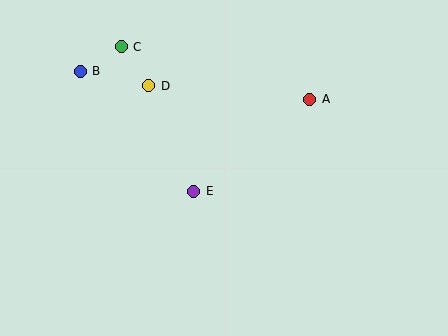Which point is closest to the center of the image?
Point E at (194, 191) is closest to the center.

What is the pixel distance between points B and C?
The distance between B and C is 48 pixels.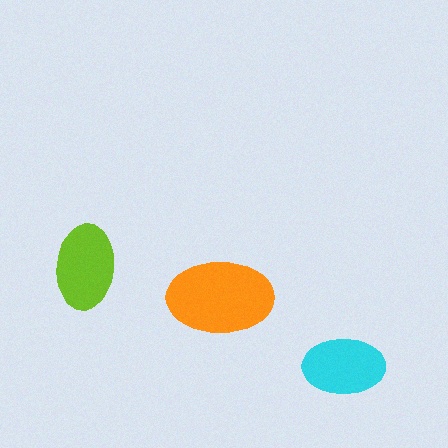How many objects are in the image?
There are 3 objects in the image.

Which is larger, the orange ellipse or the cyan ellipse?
The orange one.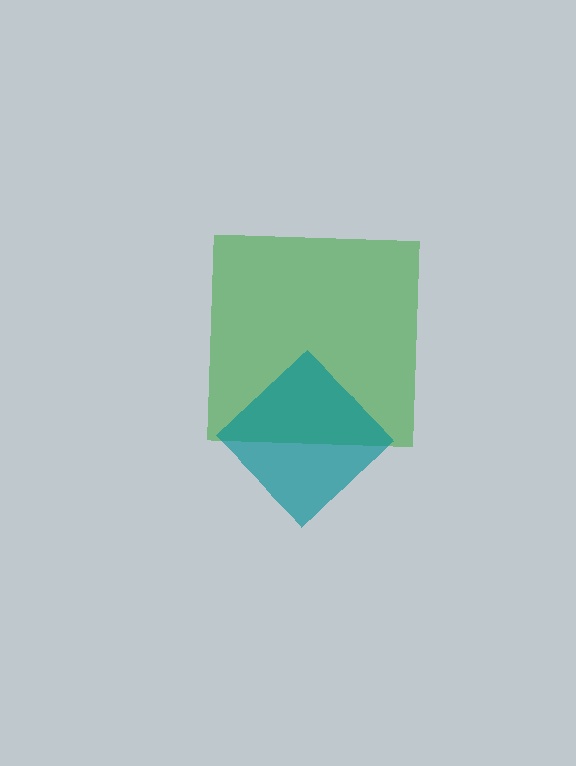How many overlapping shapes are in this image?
There are 2 overlapping shapes in the image.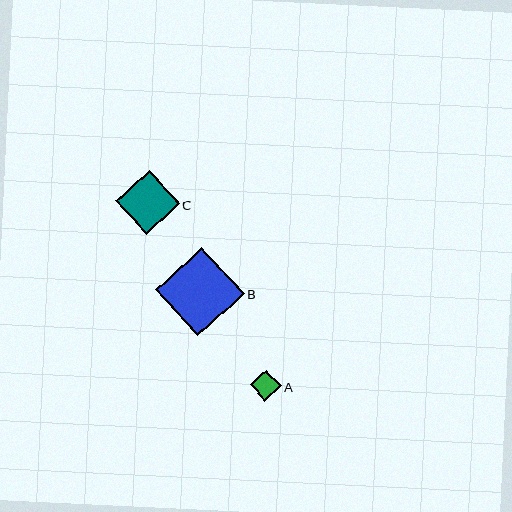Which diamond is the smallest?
Diamond A is the smallest with a size of approximately 31 pixels.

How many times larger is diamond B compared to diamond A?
Diamond B is approximately 2.8 times the size of diamond A.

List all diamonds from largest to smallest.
From largest to smallest: B, C, A.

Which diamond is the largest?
Diamond B is the largest with a size of approximately 89 pixels.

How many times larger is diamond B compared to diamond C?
Diamond B is approximately 1.4 times the size of diamond C.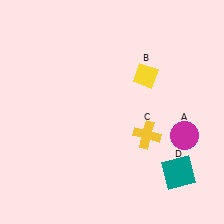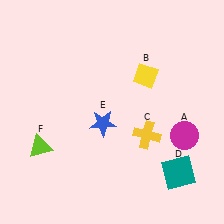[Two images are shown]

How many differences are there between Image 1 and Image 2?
There are 2 differences between the two images.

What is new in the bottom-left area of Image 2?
A blue star (E) was added in the bottom-left area of Image 2.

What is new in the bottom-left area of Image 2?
A lime triangle (F) was added in the bottom-left area of Image 2.